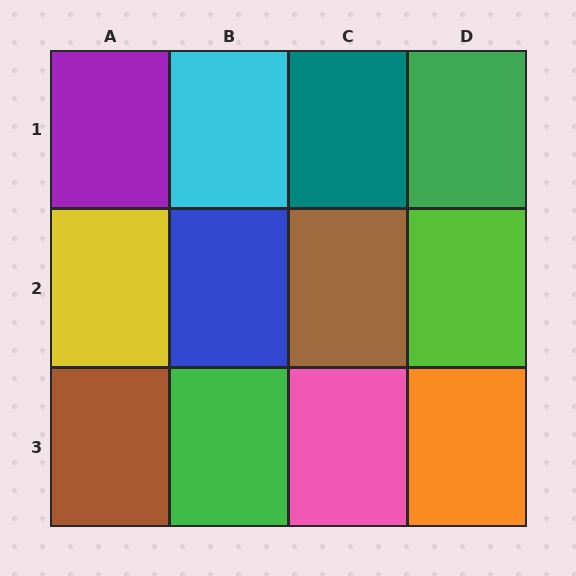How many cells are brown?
2 cells are brown.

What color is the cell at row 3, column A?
Brown.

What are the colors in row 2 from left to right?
Yellow, blue, brown, lime.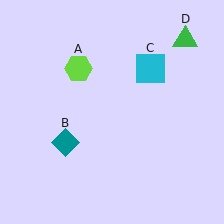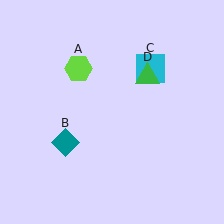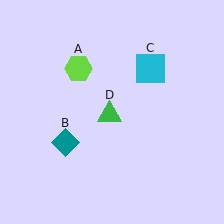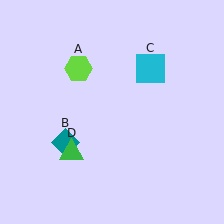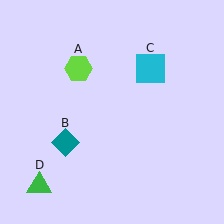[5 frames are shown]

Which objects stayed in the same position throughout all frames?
Lime hexagon (object A) and teal diamond (object B) and cyan square (object C) remained stationary.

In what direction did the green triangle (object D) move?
The green triangle (object D) moved down and to the left.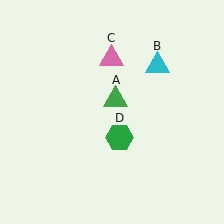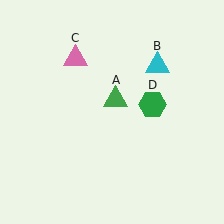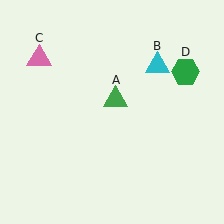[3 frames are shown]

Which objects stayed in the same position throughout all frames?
Green triangle (object A) and cyan triangle (object B) remained stationary.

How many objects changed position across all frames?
2 objects changed position: pink triangle (object C), green hexagon (object D).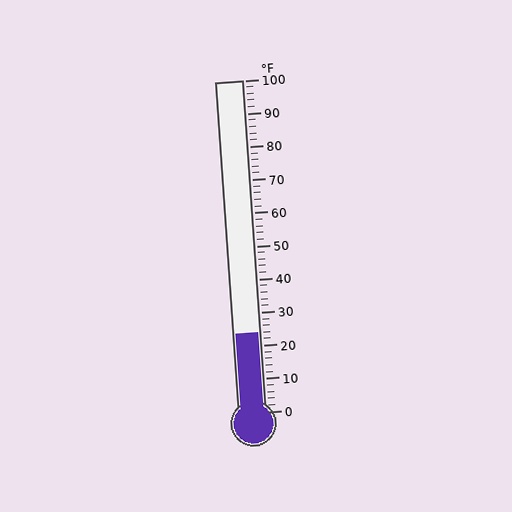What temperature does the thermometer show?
The thermometer shows approximately 24°F.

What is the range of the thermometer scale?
The thermometer scale ranges from 0°F to 100°F.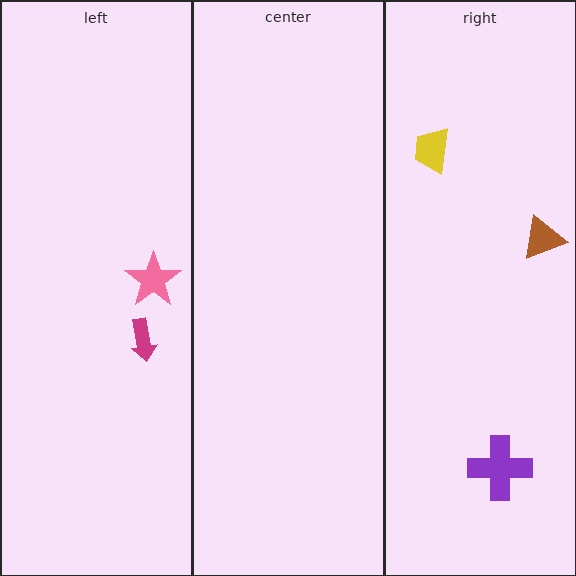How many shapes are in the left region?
2.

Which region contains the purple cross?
The right region.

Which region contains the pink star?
The left region.